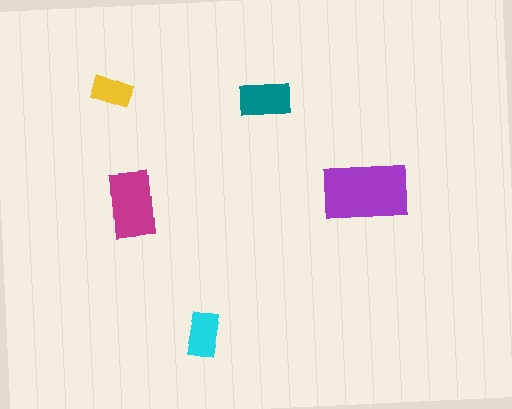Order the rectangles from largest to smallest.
the purple one, the magenta one, the teal one, the cyan one, the yellow one.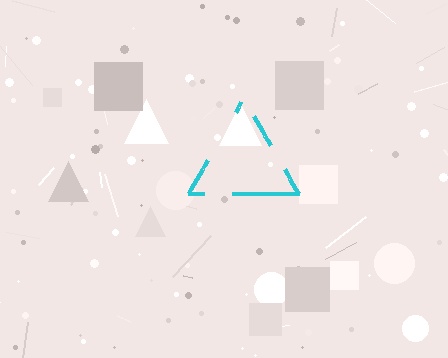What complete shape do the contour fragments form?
The contour fragments form a triangle.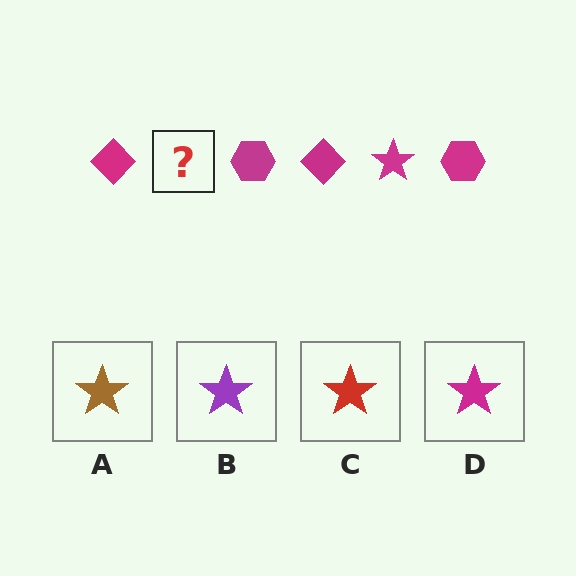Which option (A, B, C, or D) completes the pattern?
D.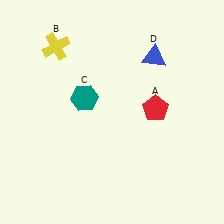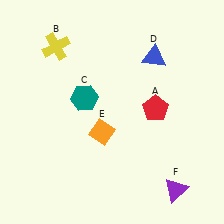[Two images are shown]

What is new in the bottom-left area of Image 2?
An orange diamond (E) was added in the bottom-left area of Image 2.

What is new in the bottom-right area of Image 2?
A purple triangle (F) was added in the bottom-right area of Image 2.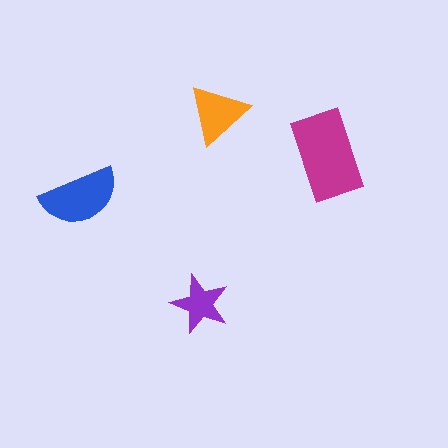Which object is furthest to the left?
The blue semicircle is leftmost.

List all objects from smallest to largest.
The purple star, the orange triangle, the blue semicircle, the magenta rectangle.